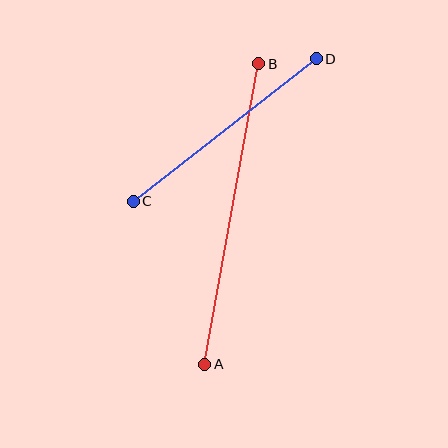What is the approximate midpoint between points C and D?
The midpoint is at approximately (225, 130) pixels.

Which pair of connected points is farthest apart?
Points A and B are farthest apart.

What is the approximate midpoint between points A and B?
The midpoint is at approximately (232, 214) pixels.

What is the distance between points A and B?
The distance is approximately 305 pixels.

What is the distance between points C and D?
The distance is approximately 232 pixels.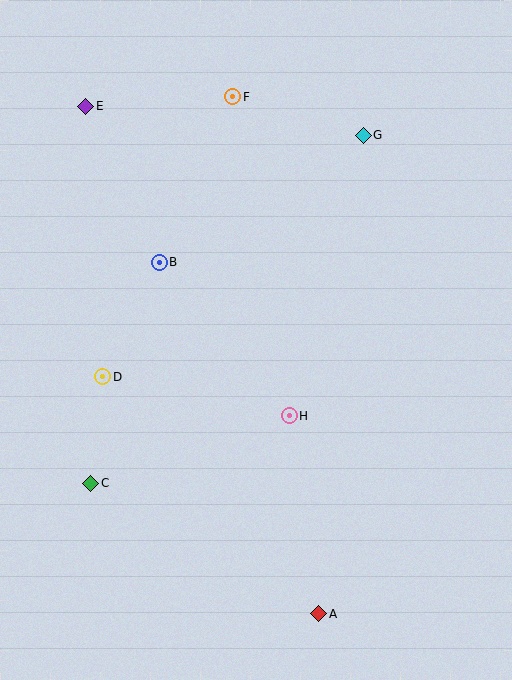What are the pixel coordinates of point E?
Point E is at (86, 106).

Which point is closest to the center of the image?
Point H at (289, 416) is closest to the center.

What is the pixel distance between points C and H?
The distance between C and H is 210 pixels.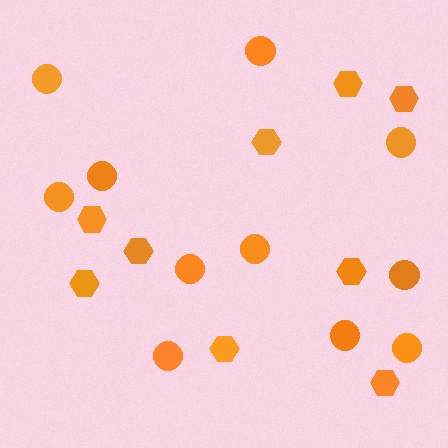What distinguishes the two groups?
There are 2 groups: one group of hexagons (9) and one group of circles (11).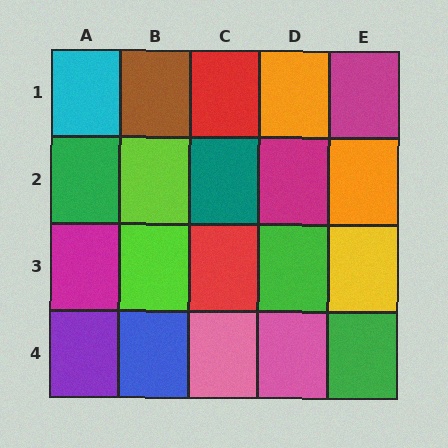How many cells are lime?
2 cells are lime.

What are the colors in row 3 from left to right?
Magenta, lime, red, green, yellow.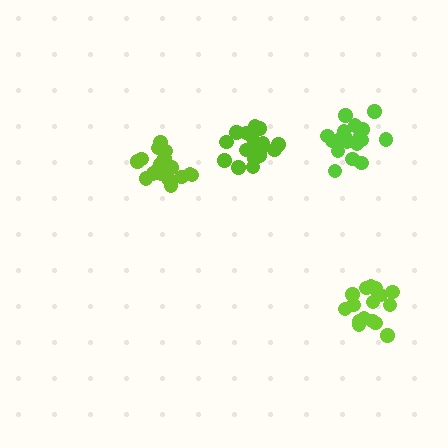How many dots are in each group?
Group 1: 19 dots, Group 2: 18 dots, Group 3: 16 dots, Group 4: 19 dots (72 total).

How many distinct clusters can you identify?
There are 4 distinct clusters.